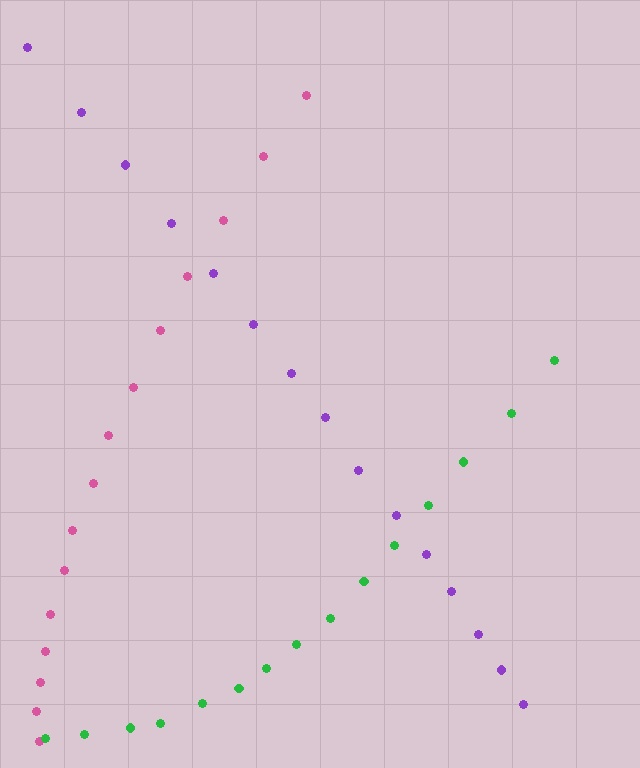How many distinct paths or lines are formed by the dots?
There are 3 distinct paths.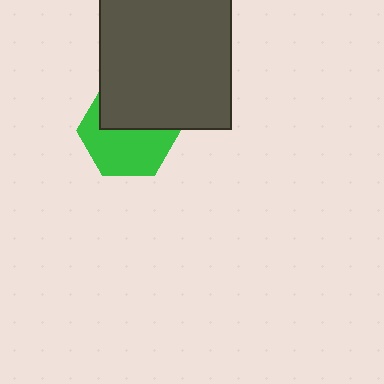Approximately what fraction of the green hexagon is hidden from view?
Roughly 42% of the green hexagon is hidden behind the dark gray rectangle.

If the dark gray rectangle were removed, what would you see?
You would see the complete green hexagon.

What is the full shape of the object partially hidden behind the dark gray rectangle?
The partially hidden object is a green hexagon.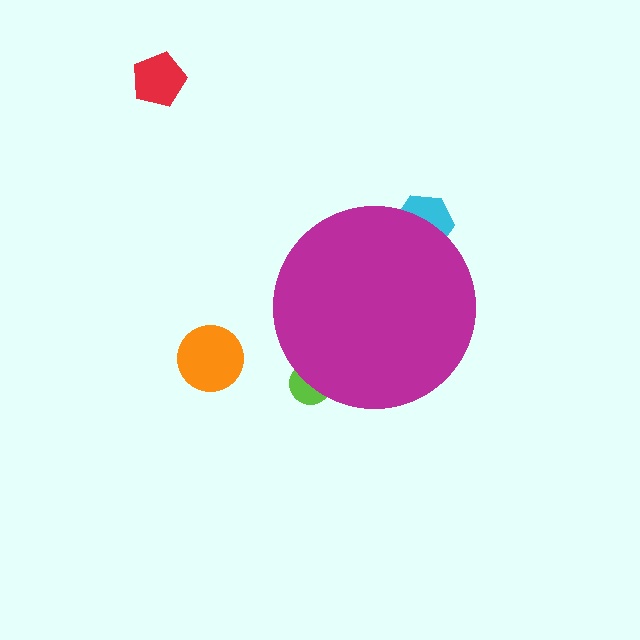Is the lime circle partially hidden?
Yes, the lime circle is partially hidden behind the magenta circle.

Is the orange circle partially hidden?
No, the orange circle is fully visible.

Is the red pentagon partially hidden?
No, the red pentagon is fully visible.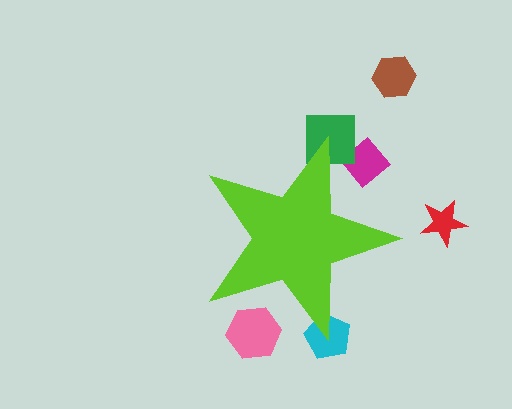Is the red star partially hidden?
No, the red star is fully visible.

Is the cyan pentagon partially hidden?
Yes, the cyan pentagon is partially hidden behind the lime star.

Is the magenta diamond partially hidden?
Yes, the magenta diamond is partially hidden behind the lime star.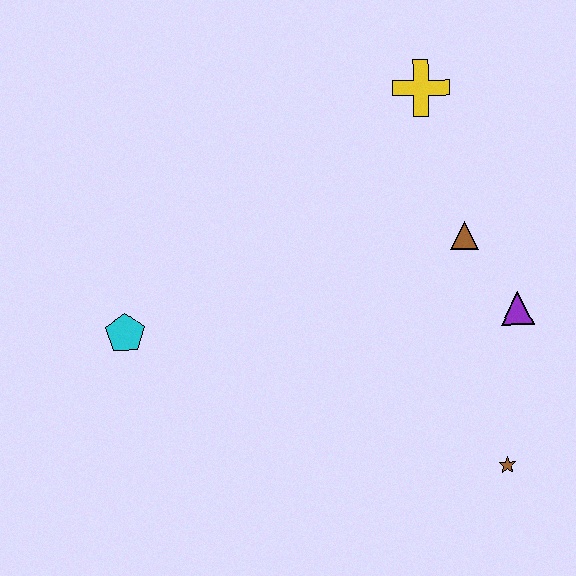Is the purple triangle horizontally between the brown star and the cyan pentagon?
No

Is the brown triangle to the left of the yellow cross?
No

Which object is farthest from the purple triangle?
The cyan pentagon is farthest from the purple triangle.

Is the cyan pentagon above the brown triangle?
No